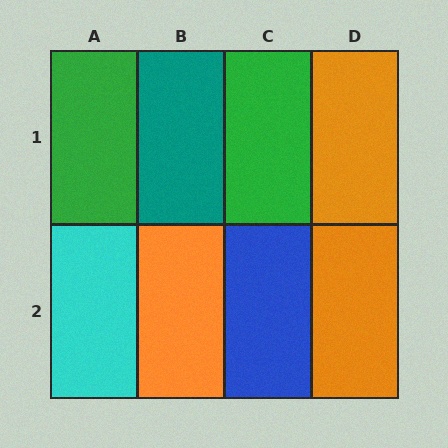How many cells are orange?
3 cells are orange.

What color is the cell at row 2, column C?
Blue.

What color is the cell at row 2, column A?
Cyan.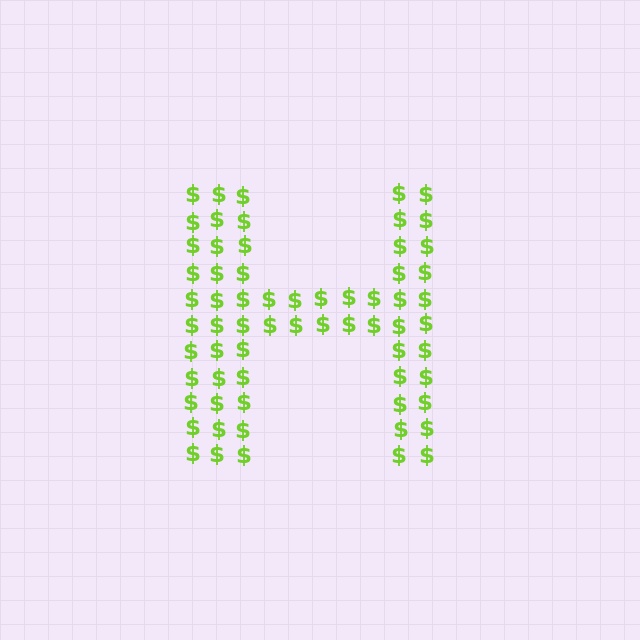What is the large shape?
The large shape is the letter H.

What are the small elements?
The small elements are dollar signs.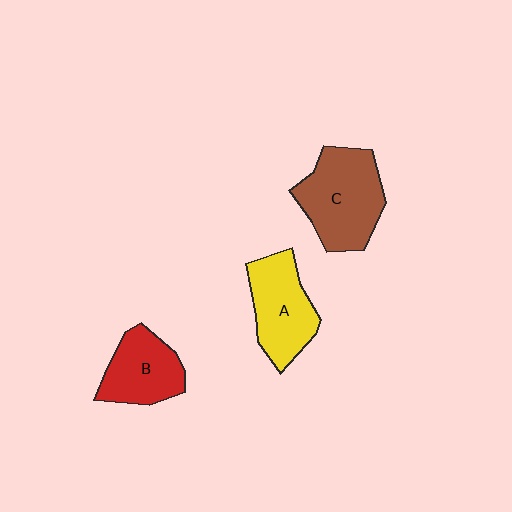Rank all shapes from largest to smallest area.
From largest to smallest: C (brown), A (yellow), B (red).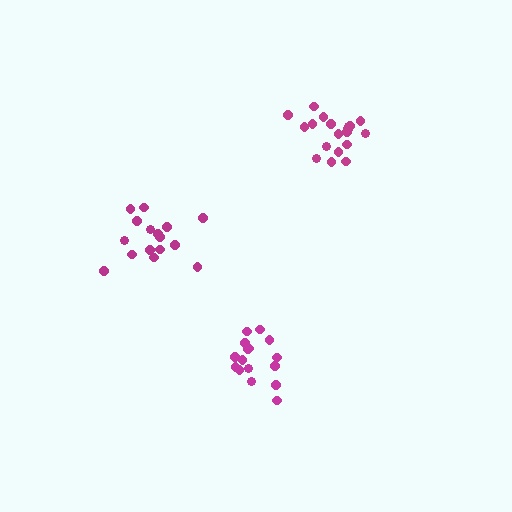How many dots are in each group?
Group 1: 19 dots, Group 2: 16 dots, Group 3: 16 dots (51 total).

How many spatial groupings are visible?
There are 3 spatial groupings.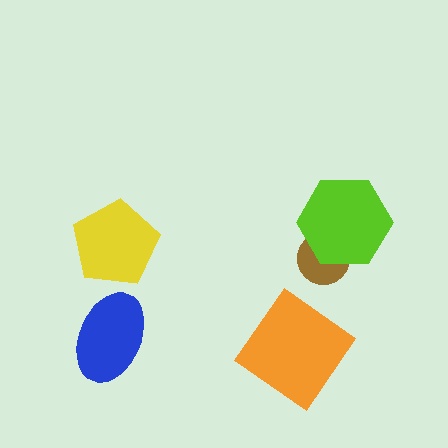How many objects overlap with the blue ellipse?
0 objects overlap with the blue ellipse.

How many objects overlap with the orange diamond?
0 objects overlap with the orange diamond.